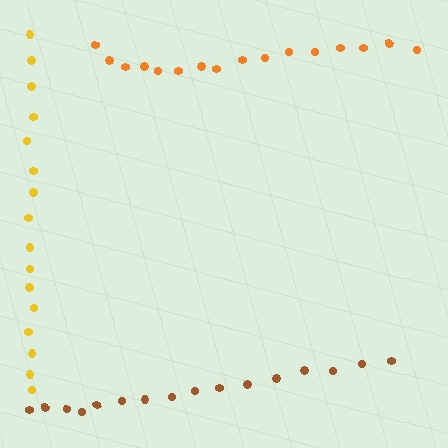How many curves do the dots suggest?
There are 3 distinct paths.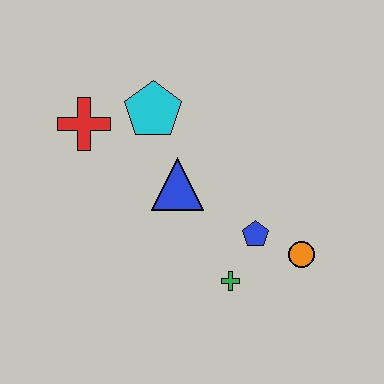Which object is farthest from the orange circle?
The red cross is farthest from the orange circle.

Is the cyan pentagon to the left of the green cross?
Yes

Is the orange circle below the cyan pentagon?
Yes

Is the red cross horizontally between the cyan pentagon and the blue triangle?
No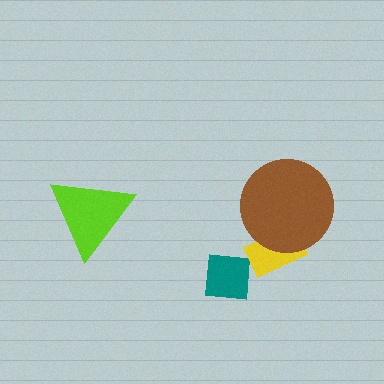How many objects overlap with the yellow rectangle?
1 object overlaps with the yellow rectangle.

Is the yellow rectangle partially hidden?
Yes, it is partially covered by another shape.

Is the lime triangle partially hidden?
No, no other shape covers it.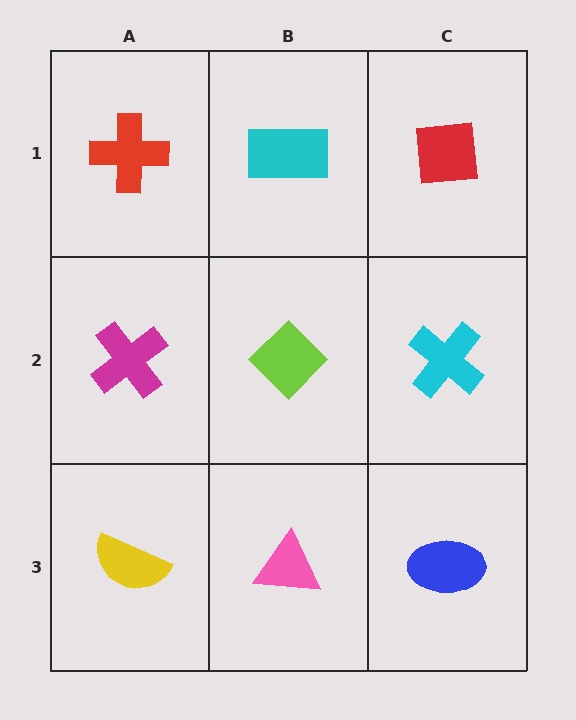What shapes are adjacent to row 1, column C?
A cyan cross (row 2, column C), a cyan rectangle (row 1, column B).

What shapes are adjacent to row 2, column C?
A red square (row 1, column C), a blue ellipse (row 3, column C), a lime diamond (row 2, column B).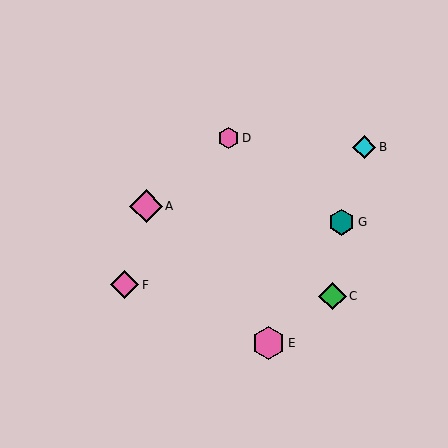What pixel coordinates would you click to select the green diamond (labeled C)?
Click at (333, 296) to select the green diamond C.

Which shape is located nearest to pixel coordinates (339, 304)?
The green diamond (labeled C) at (333, 296) is nearest to that location.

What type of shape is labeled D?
Shape D is a pink hexagon.